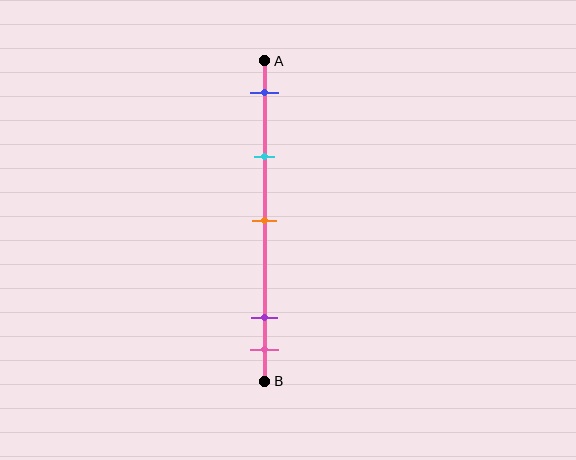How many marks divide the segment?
There are 5 marks dividing the segment.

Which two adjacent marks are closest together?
The purple and pink marks are the closest adjacent pair.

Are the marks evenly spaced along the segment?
No, the marks are not evenly spaced.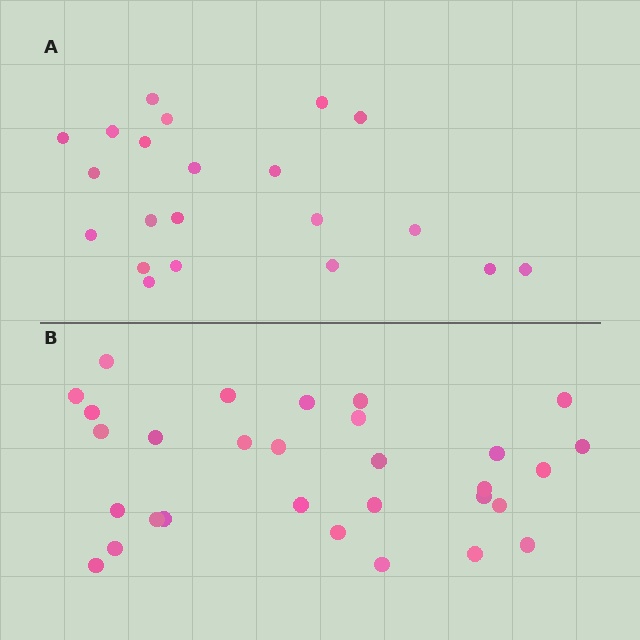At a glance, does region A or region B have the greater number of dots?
Region B (the bottom region) has more dots.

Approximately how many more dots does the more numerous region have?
Region B has roughly 8 or so more dots than region A.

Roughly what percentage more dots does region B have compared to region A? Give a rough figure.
About 45% more.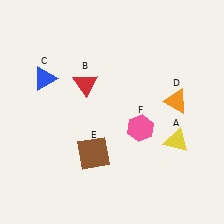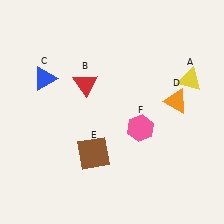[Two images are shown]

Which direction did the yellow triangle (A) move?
The yellow triangle (A) moved up.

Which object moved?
The yellow triangle (A) moved up.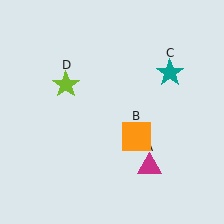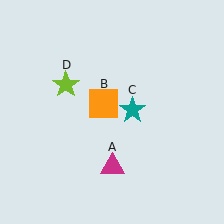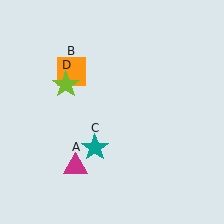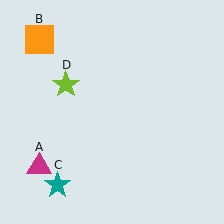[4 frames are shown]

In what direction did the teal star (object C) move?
The teal star (object C) moved down and to the left.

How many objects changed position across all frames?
3 objects changed position: magenta triangle (object A), orange square (object B), teal star (object C).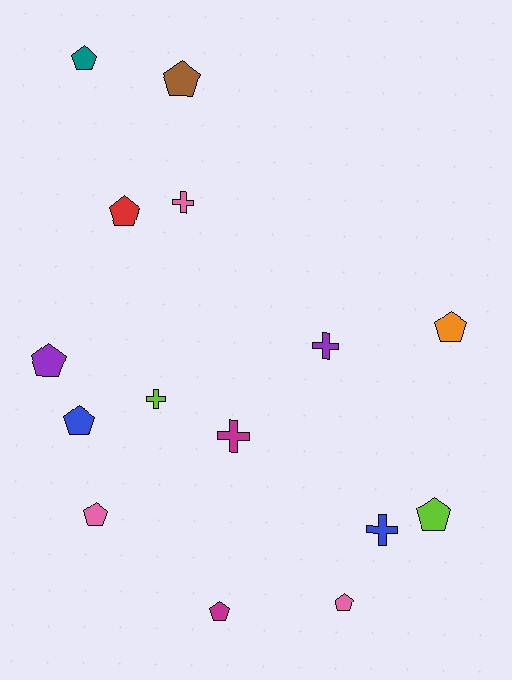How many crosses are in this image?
There are 5 crosses.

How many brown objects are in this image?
There is 1 brown object.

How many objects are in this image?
There are 15 objects.